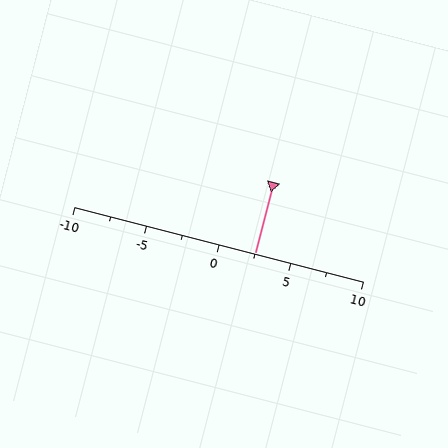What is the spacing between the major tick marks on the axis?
The major ticks are spaced 5 apart.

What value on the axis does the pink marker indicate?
The marker indicates approximately 2.5.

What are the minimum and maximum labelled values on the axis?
The axis runs from -10 to 10.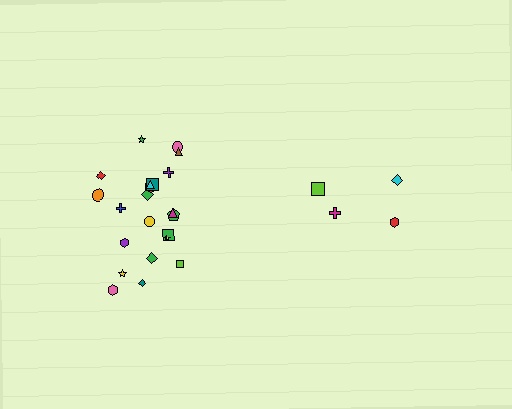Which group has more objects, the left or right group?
The left group.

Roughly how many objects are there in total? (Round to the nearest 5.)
Roughly 25 objects in total.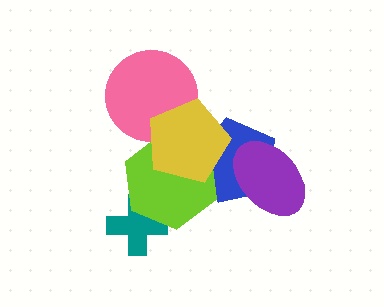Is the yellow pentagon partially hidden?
No, no other shape covers it.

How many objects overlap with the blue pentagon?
3 objects overlap with the blue pentagon.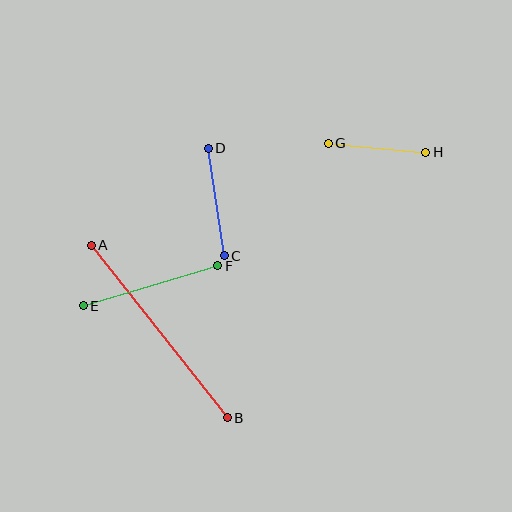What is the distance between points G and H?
The distance is approximately 98 pixels.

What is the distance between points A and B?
The distance is approximately 220 pixels.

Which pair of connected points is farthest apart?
Points A and B are farthest apart.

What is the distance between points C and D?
The distance is approximately 109 pixels.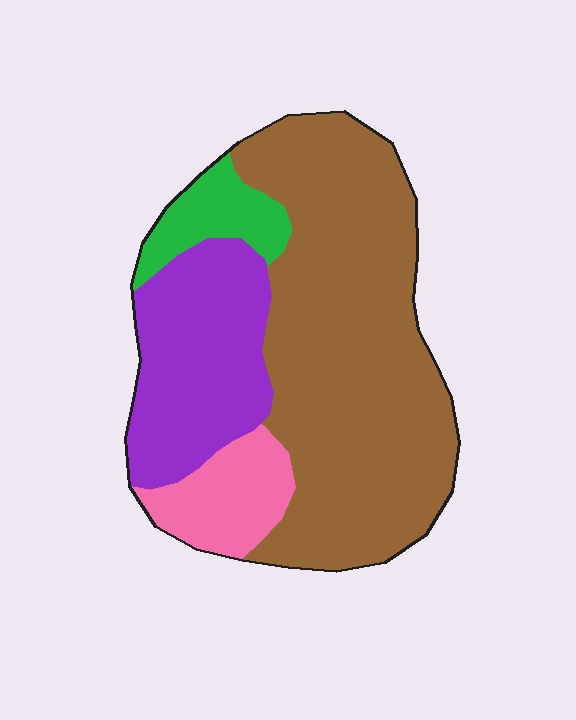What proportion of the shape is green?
Green takes up less than a sixth of the shape.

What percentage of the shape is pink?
Pink covers 10% of the shape.